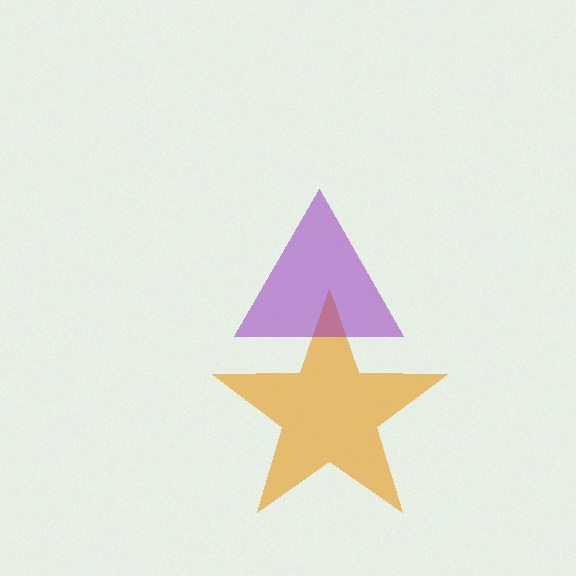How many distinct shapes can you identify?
There are 2 distinct shapes: an orange star, a purple triangle.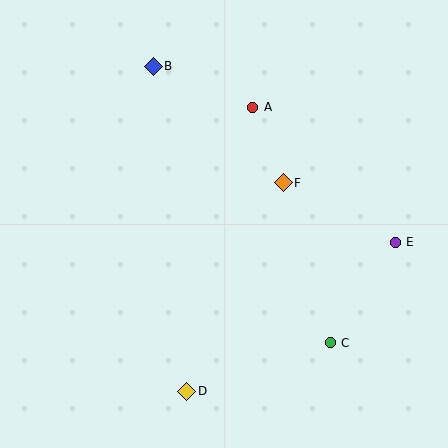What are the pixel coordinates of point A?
Point A is at (253, 107).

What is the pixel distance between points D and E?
The distance between D and E is 256 pixels.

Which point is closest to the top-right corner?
Point A is closest to the top-right corner.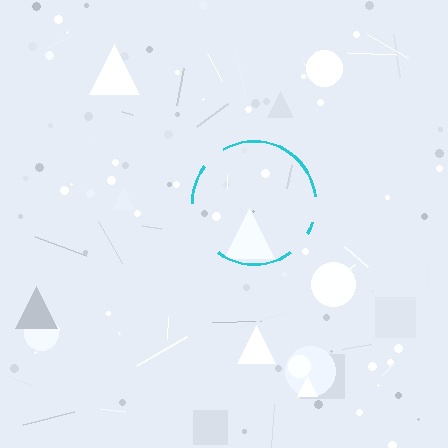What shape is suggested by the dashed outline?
The dashed outline suggests a circle.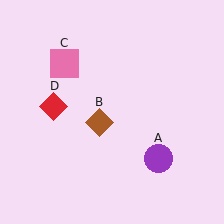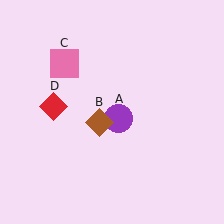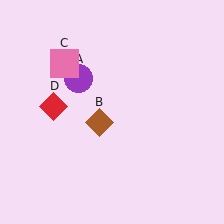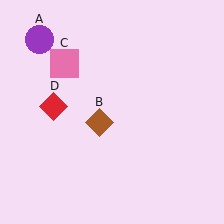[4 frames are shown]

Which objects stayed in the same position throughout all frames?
Brown diamond (object B) and pink square (object C) and red diamond (object D) remained stationary.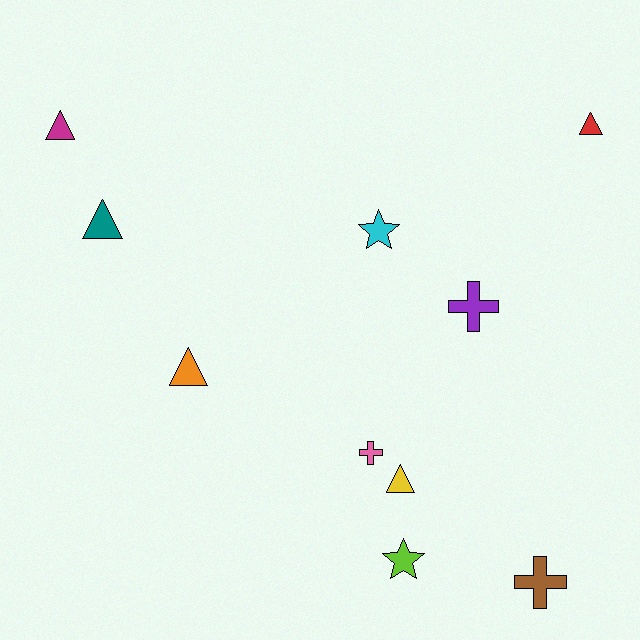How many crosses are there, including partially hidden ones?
There are 3 crosses.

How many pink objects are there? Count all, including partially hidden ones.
There is 1 pink object.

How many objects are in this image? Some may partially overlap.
There are 10 objects.